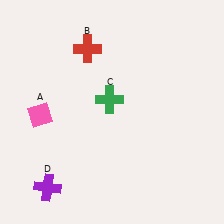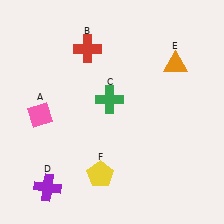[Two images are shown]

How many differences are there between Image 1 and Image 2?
There are 2 differences between the two images.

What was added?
An orange triangle (E), a yellow pentagon (F) were added in Image 2.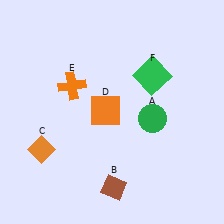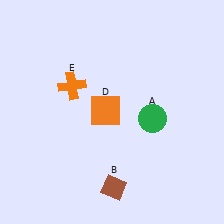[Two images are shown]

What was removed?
The orange diamond (C), the green square (F) were removed in Image 2.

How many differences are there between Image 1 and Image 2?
There are 2 differences between the two images.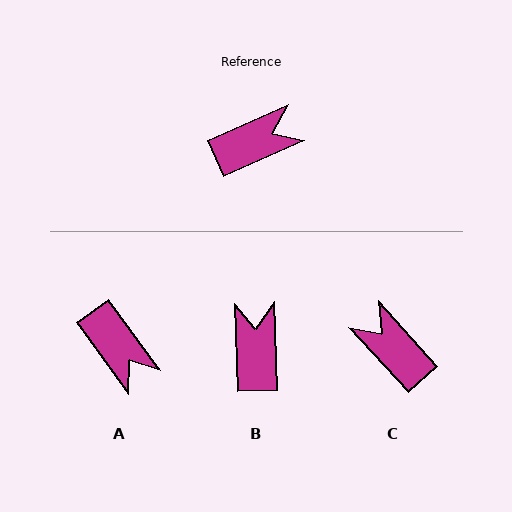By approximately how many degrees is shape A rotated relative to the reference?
Approximately 78 degrees clockwise.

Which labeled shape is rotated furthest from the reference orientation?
C, about 108 degrees away.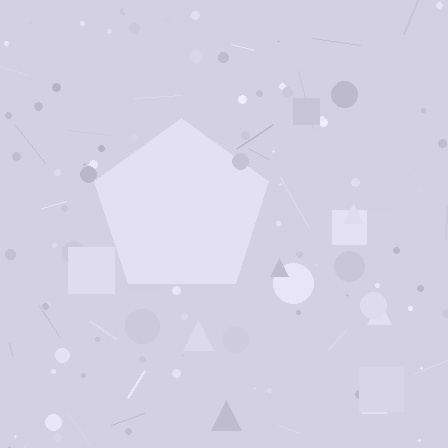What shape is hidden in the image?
A pentagon is hidden in the image.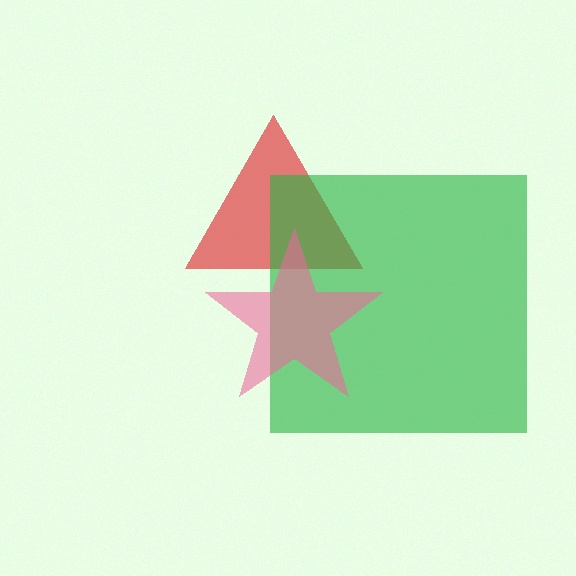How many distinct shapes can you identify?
There are 3 distinct shapes: a red triangle, a green square, a pink star.